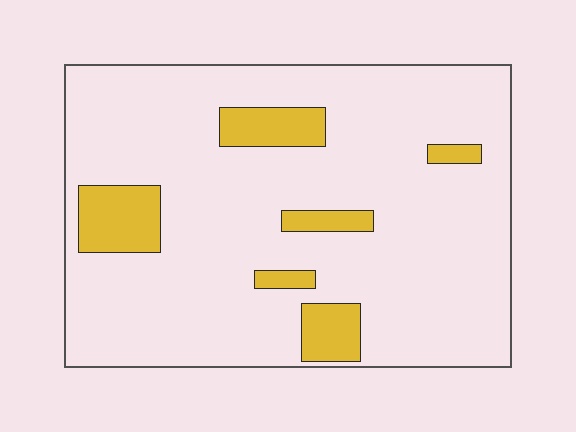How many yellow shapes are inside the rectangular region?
6.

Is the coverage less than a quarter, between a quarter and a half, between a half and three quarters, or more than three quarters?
Less than a quarter.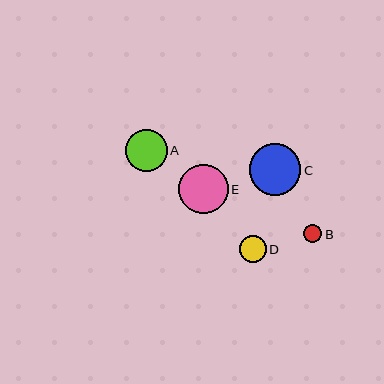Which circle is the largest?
Circle C is the largest with a size of approximately 52 pixels.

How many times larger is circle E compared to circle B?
Circle E is approximately 2.7 times the size of circle B.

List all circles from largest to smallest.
From largest to smallest: C, E, A, D, B.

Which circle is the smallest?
Circle B is the smallest with a size of approximately 18 pixels.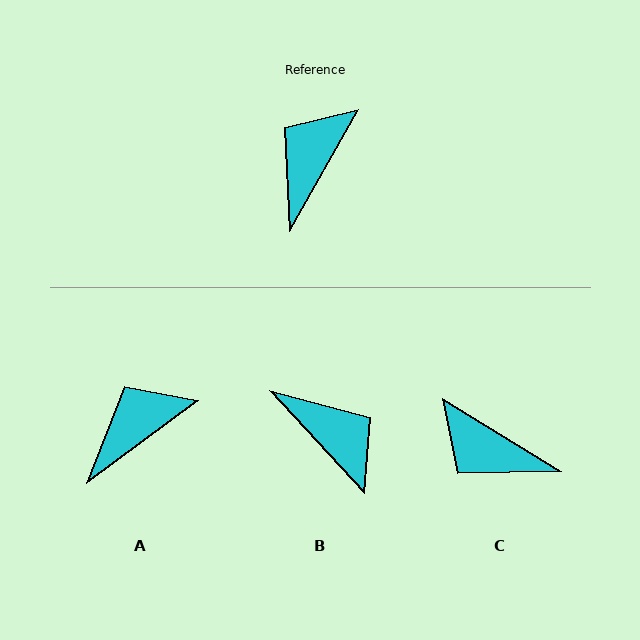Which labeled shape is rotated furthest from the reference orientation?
B, about 107 degrees away.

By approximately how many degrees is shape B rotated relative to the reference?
Approximately 107 degrees clockwise.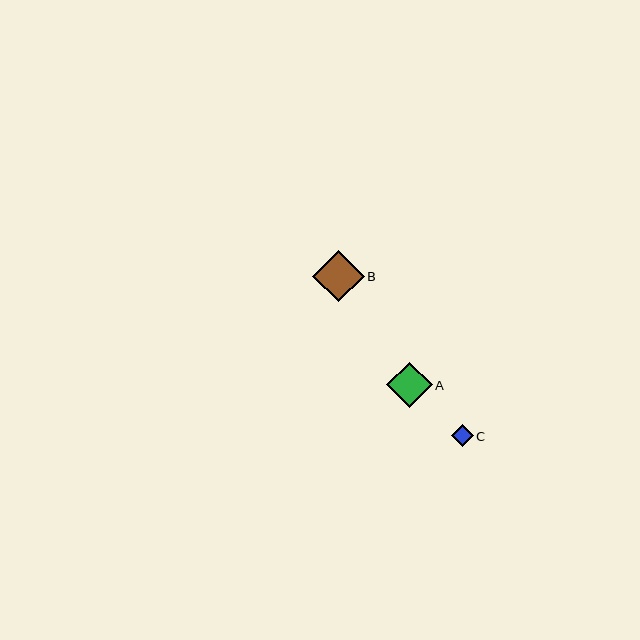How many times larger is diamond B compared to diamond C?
Diamond B is approximately 2.3 times the size of diamond C.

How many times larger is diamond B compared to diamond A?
Diamond B is approximately 1.1 times the size of diamond A.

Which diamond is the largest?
Diamond B is the largest with a size of approximately 52 pixels.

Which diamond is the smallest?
Diamond C is the smallest with a size of approximately 22 pixels.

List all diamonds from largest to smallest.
From largest to smallest: B, A, C.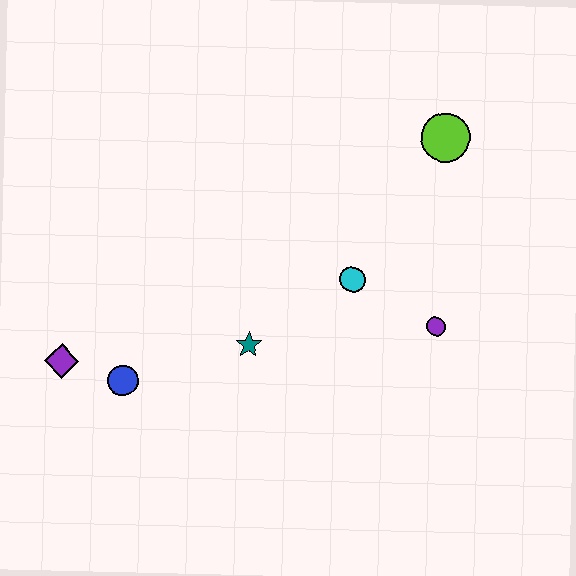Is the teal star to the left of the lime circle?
Yes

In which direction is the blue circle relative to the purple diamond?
The blue circle is to the right of the purple diamond.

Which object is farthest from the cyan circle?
The purple diamond is farthest from the cyan circle.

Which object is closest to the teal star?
The cyan circle is closest to the teal star.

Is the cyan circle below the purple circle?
No